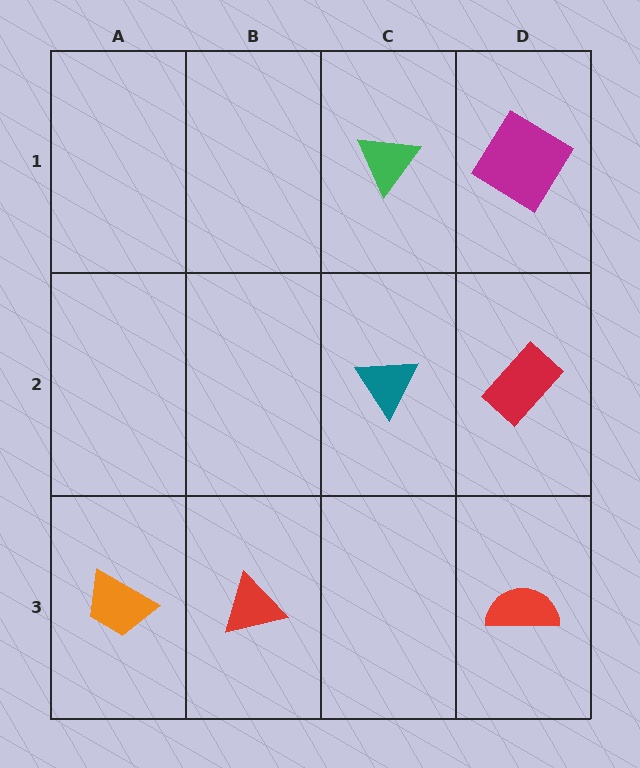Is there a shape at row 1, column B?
No, that cell is empty.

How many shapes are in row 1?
2 shapes.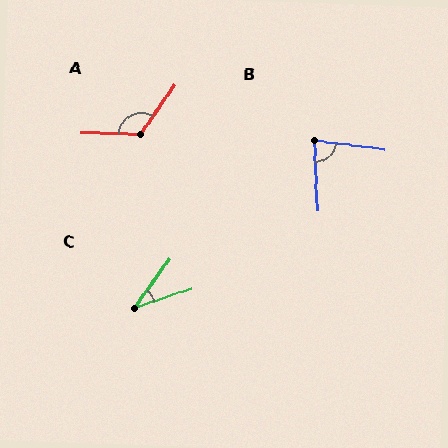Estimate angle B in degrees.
Approximately 81 degrees.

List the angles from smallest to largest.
C (35°), B (81°), A (123°).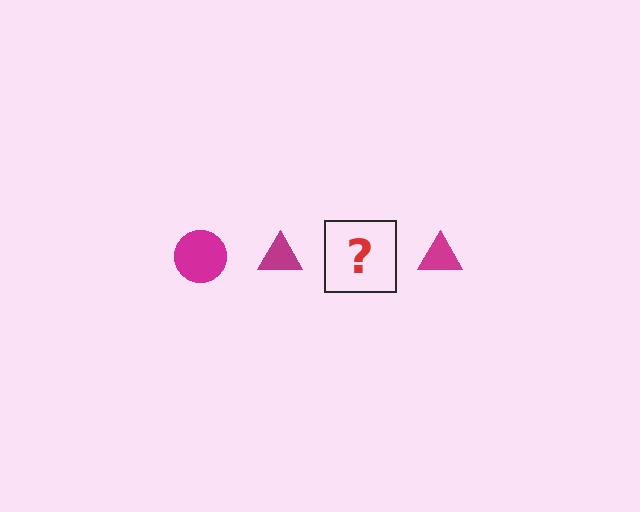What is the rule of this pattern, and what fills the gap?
The rule is that the pattern cycles through circle, triangle shapes in magenta. The gap should be filled with a magenta circle.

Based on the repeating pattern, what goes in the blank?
The blank should be a magenta circle.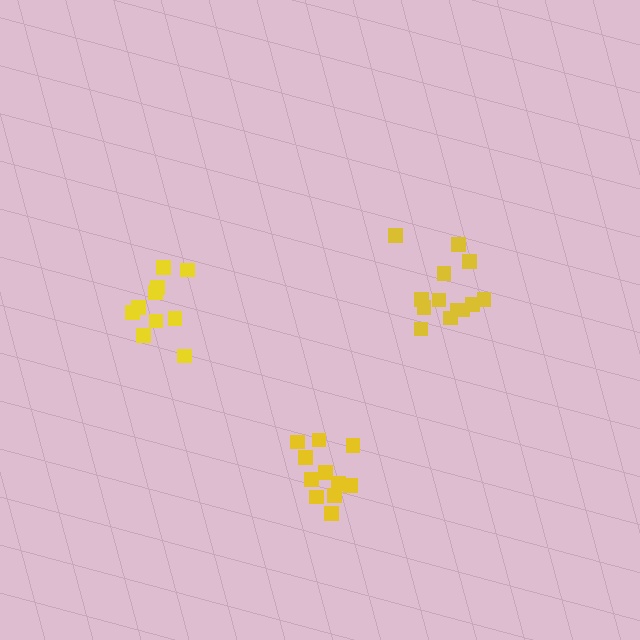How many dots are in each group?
Group 1: 13 dots, Group 2: 10 dots, Group 3: 11 dots (34 total).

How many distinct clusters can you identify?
There are 3 distinct clusters.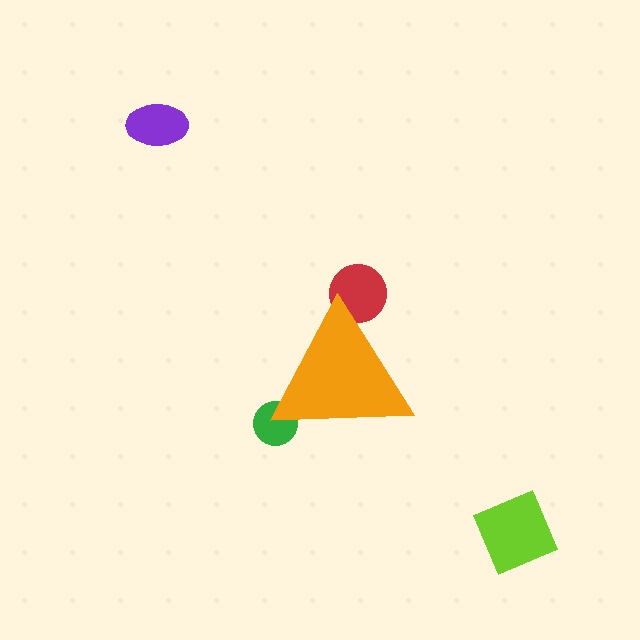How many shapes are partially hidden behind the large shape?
2 shapes are partially hidden.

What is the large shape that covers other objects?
An orange triangle.